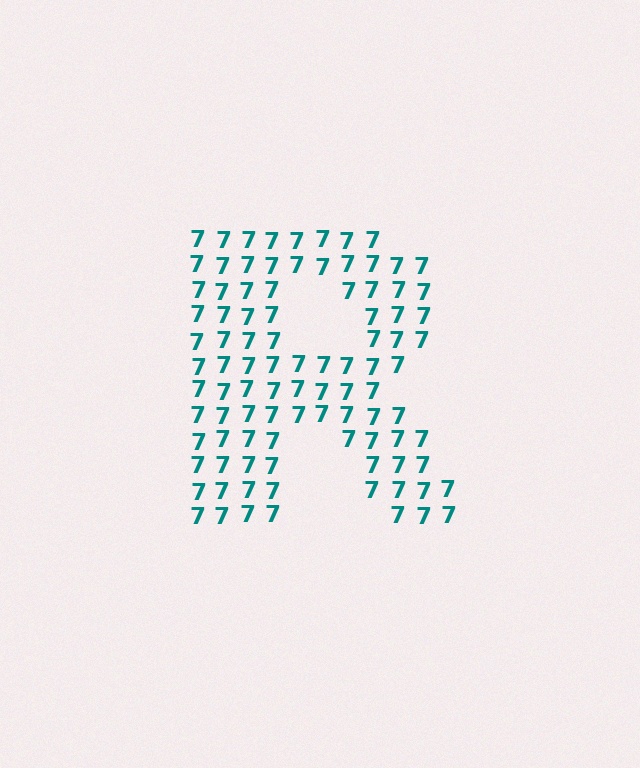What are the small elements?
The small elements are digit 7's.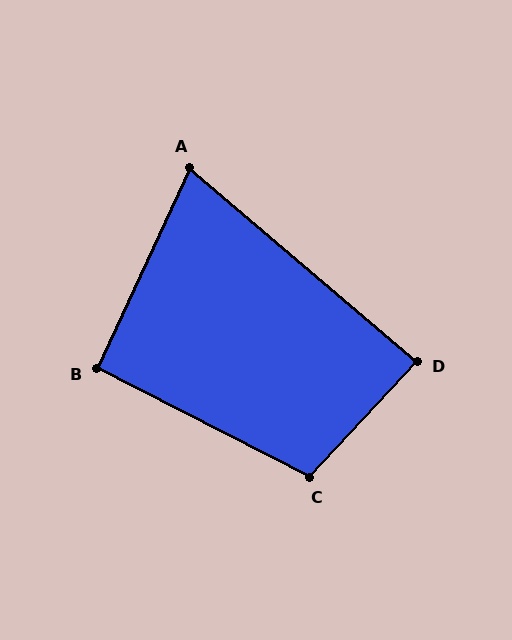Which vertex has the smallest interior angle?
A, at approximately 74 degrees.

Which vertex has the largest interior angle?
C, at approximately 106 degrees.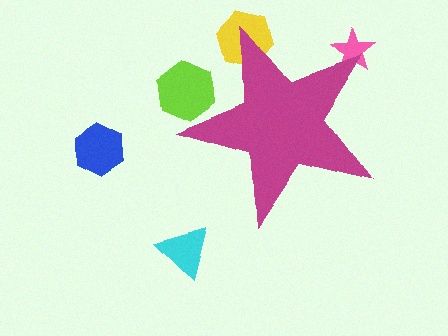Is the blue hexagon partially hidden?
No, the blue hexagon is fully visible.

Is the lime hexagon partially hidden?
Yes, the lime hexagon is partially hidden behind the magenta star.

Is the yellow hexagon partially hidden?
Yes, the yellow hexagon is partially hidden behind the magenta star.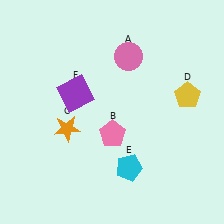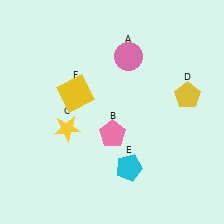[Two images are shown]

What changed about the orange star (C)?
In Image 1, C is orange. In Image 2, it changed to yellow.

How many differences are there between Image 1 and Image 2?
There are 2 differences between the two images.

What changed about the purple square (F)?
In Image 1, F is purple. In Image 2, it changed to yellow.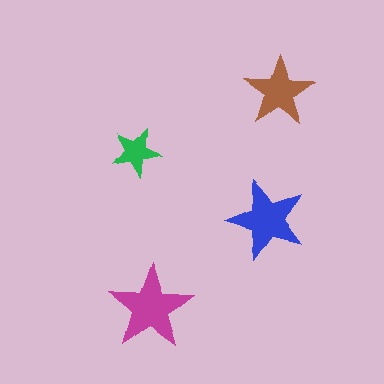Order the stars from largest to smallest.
the magenta one, the blue one, the brown one, the green one.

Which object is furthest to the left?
The green star is leftmost.